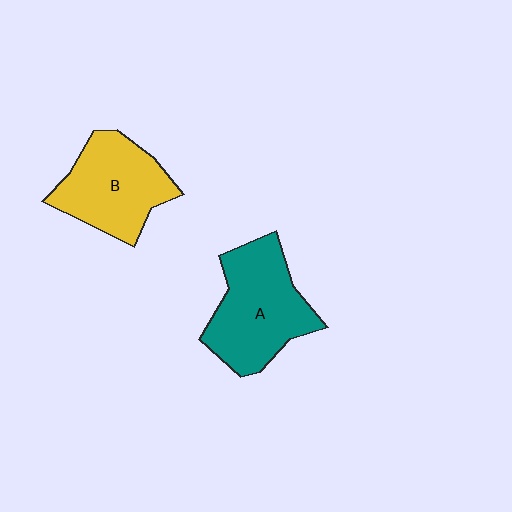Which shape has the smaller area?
Shape B (yellow).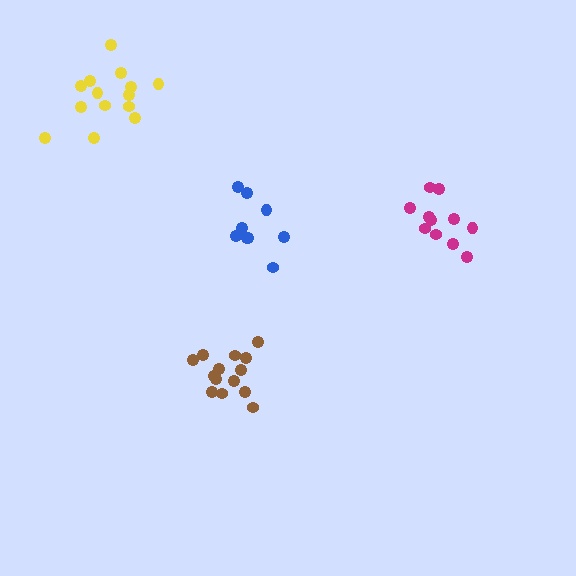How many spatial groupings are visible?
There are 4 spatial groupings.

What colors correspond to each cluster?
The clusters are colored: blue, yellow, brown, magenta.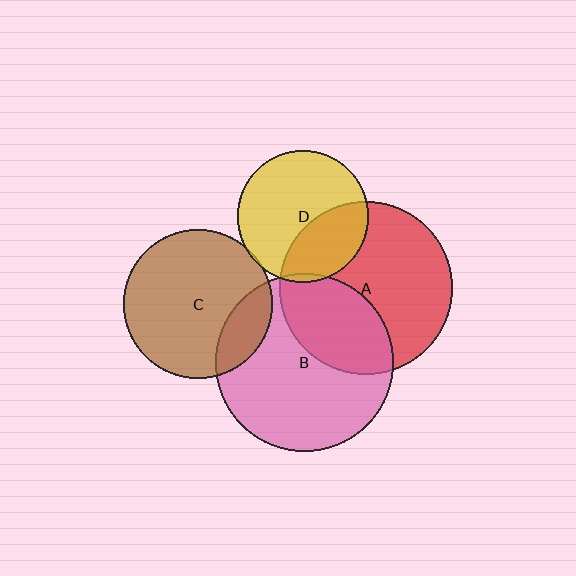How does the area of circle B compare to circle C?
Approximately 1.4 times.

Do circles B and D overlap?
Yes.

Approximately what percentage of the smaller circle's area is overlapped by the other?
Approximately 5%.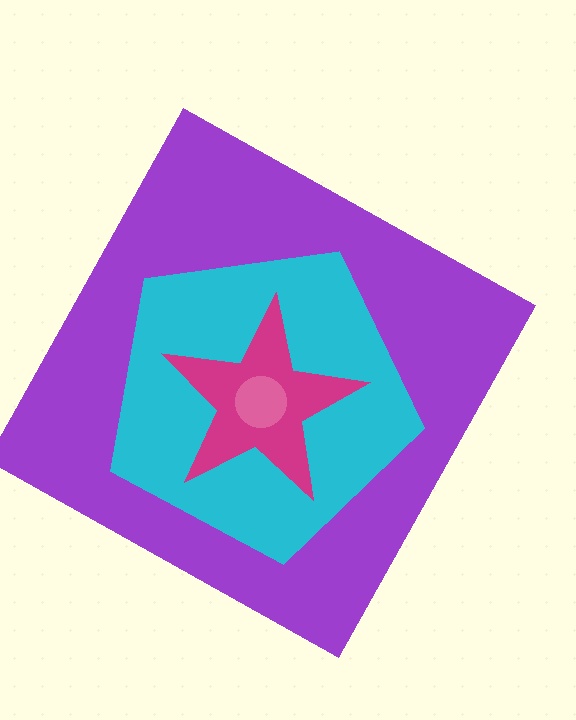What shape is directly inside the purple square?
The cyan pentagon.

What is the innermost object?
The pink circle.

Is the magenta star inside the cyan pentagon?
Yes.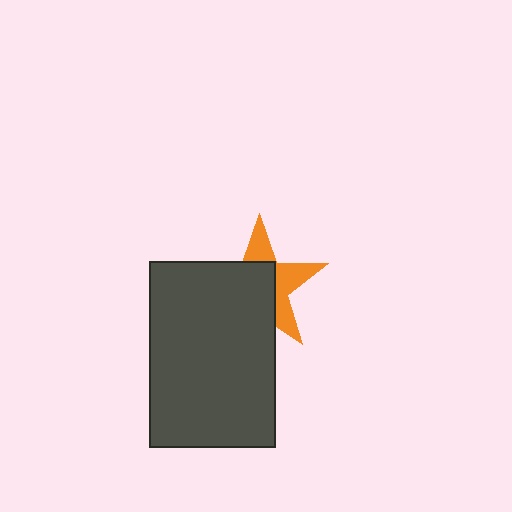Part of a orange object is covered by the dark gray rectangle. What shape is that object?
It is a star.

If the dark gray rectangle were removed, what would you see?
You would see the complete orange star.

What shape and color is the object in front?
The object in front is a dark gray rectangle.